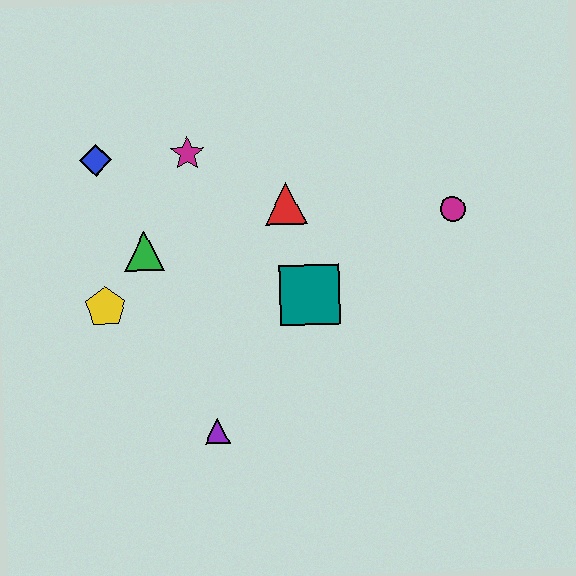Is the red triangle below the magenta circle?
No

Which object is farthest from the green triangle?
The magenta circle is farthest from the green triangle.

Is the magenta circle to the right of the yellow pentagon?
Yes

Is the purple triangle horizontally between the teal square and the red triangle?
No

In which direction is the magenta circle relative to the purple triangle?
The magenta circle is to the right of the purple triangle.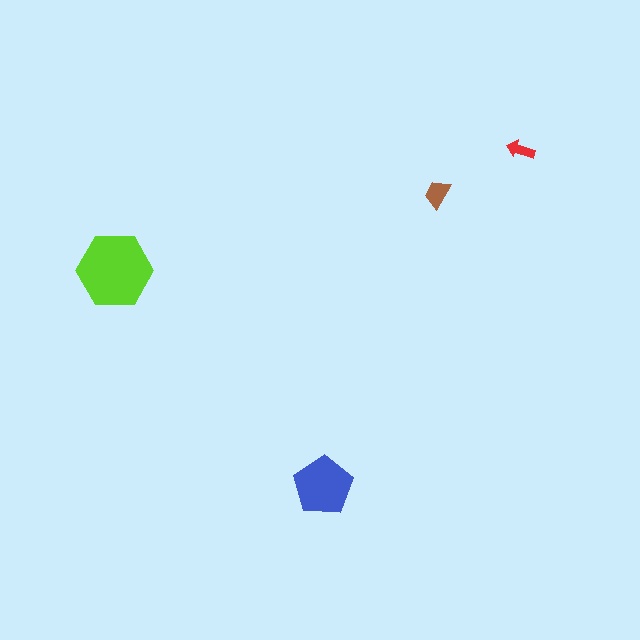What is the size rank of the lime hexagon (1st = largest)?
1st.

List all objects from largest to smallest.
The lime hexagon, the blue pentagon, the brown trapezoid, the red arrow.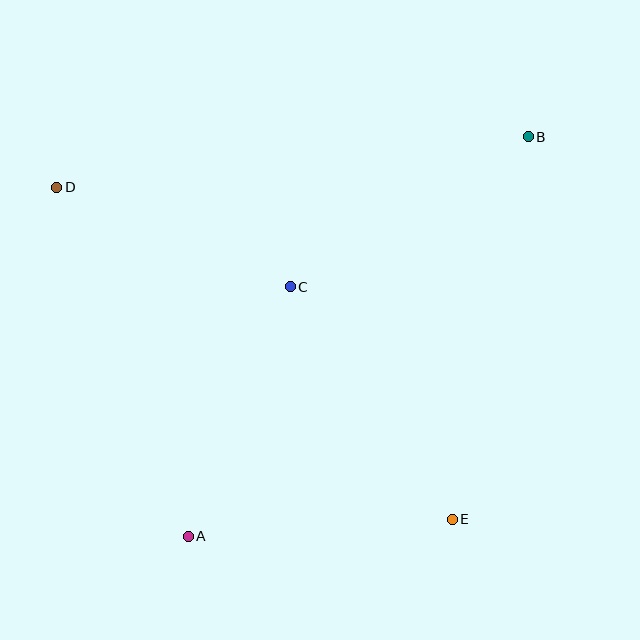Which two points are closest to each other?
Points C and D are closest to each other.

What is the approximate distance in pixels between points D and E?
The distance between D and E is approximately 516 pixels.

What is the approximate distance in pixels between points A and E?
The distance between A and E is approximately 265 pixels.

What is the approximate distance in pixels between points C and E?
The distance between C and E is approximately 284 pixels.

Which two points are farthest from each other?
Points A and B are farthest from each other.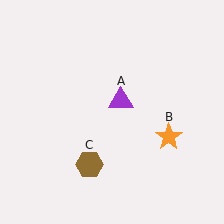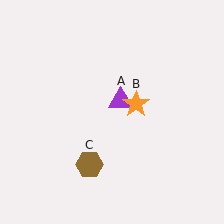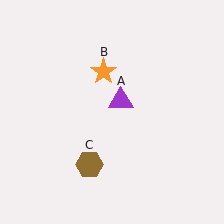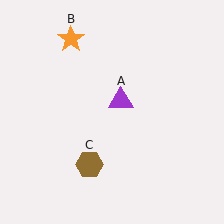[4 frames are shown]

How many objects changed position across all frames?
1 object changed position: orange star (object B).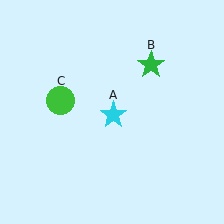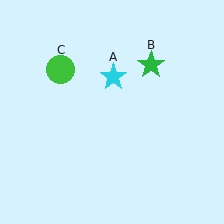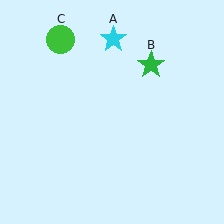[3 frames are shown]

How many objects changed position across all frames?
2 objects changed position: cyan star (object A), green circle (object C).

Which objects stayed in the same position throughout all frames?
Green star (object B) remained stationary.